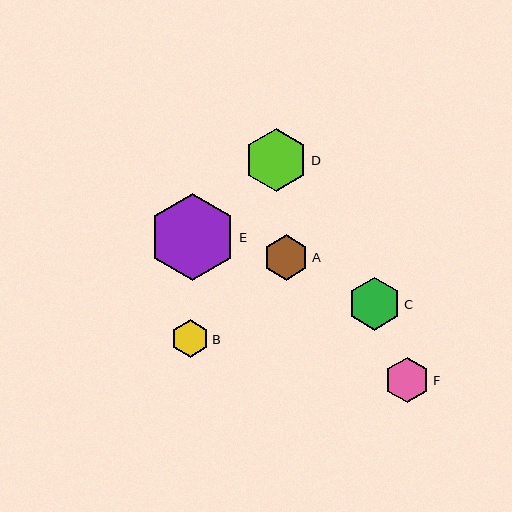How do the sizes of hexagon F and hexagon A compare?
Hexagon F and hexagon A are approximately the same size.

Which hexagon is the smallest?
Hexagon B is the smallest with a size of approximately 38 pixels.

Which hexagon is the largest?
Hexagon E is the largest with a size of approximately 88 pixels.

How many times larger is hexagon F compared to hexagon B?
Hexagon F is approximately 1.2 times the size of hexagon B.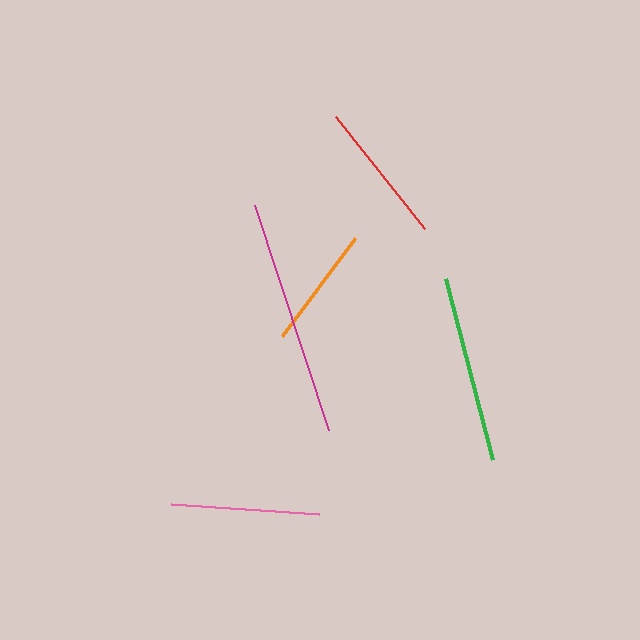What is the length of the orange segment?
The orange segment is approximately 122 pixels long.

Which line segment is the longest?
The magenta line is the longest at approximately 236 pixels.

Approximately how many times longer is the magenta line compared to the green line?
The magenta line is approximately 1.3 times the length of the green line.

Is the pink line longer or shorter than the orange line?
The pink line is longer than the orange line.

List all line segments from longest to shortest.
From longest to shortest: magenta, green, pink, red, orange.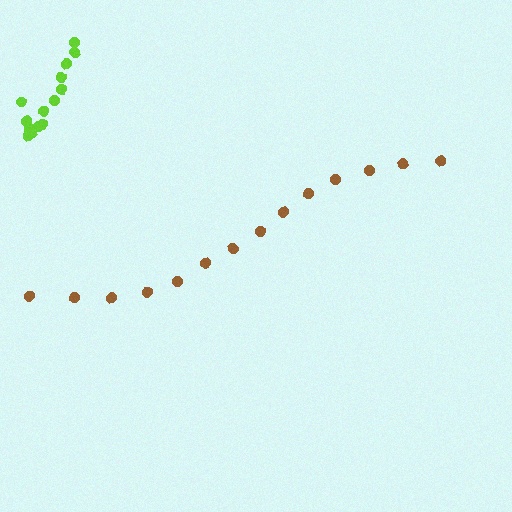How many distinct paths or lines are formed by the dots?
There are 2 distinct paths.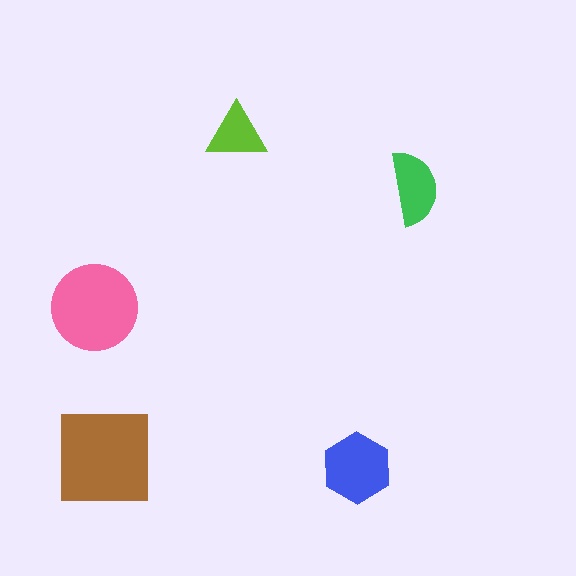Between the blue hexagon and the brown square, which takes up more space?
The brown square.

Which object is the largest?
The brown square.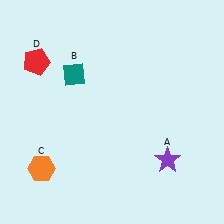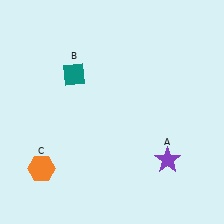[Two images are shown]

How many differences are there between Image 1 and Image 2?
There is 1 difference between the two images.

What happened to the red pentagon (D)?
The red pentagon (D) was removed in Image 2. It was in the top-left area of Image 1.